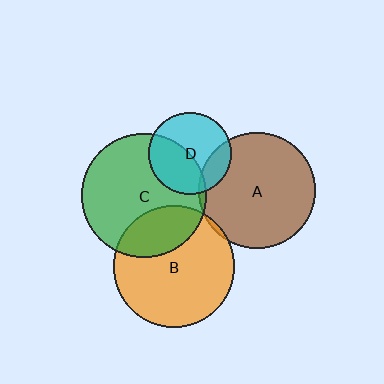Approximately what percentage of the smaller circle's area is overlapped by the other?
Approximately 25%.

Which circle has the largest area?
Circle C (green).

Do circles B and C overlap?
Yes.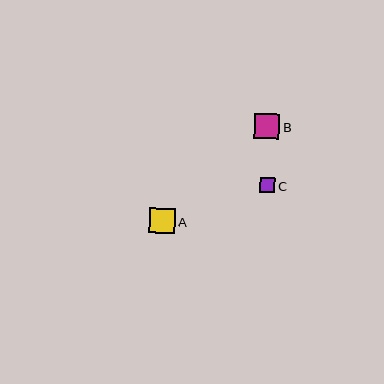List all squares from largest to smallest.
From largest to smallest: B, A, C.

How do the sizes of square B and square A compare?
Square B and square A are approximately the same size.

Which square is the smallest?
Square C is the smallest with a size of approximately 15 pixels.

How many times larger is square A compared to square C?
Square A is approximately 1.7 times the size of square C.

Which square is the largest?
Square B is the largest with a size of approximately 25 pixels.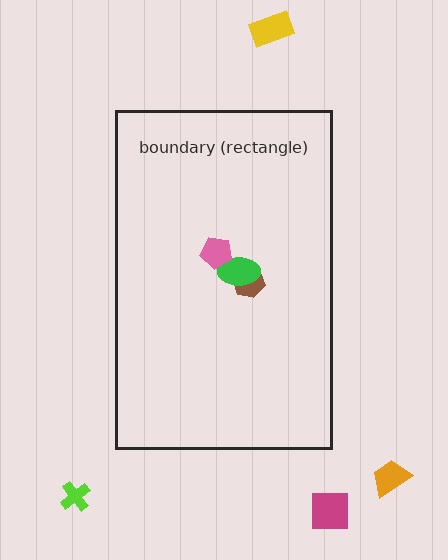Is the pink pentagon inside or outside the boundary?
Inside.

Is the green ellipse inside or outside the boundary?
Inside.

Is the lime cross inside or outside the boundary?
Outside.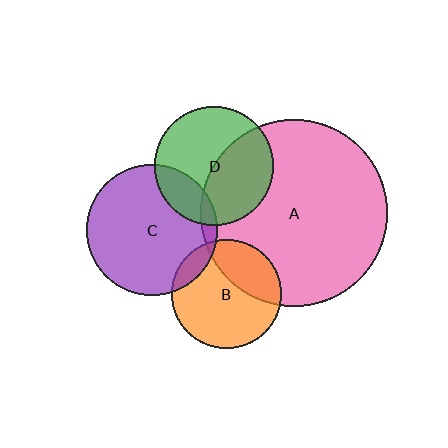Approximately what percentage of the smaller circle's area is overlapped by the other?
Approximately 30%.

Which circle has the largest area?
Circle A (pink).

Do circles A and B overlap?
Yes.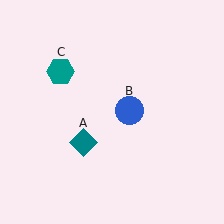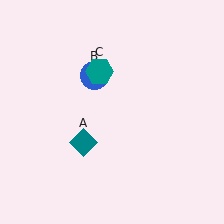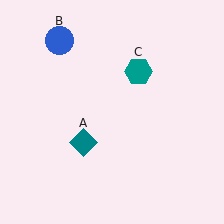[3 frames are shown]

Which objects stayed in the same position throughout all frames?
Teal diamond (object A) remained stationary.